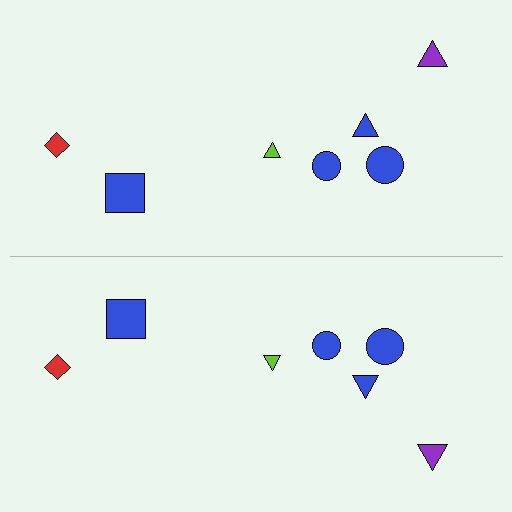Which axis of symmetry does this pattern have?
The pattern has a horizontal axis of symmetry running through the center of the image.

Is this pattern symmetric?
Yes, this pattern has bilateral (reflection) symmetry.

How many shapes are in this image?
There are 14 shapes in this image.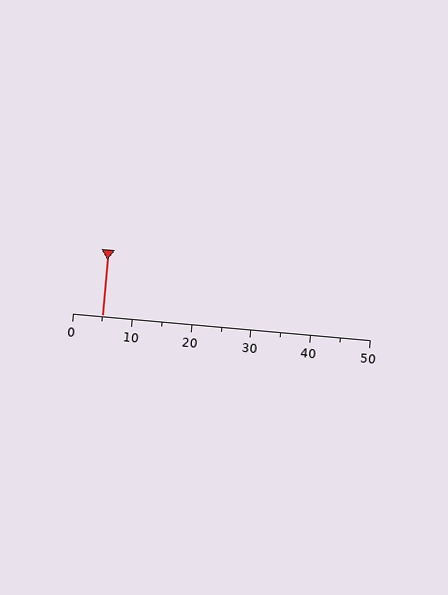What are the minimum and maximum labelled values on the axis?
The axis runs from 0 to 50.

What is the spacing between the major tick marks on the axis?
The major ticks are spaced 10 apart.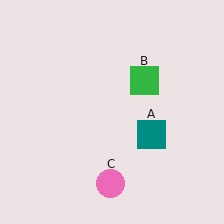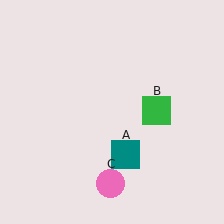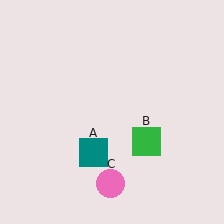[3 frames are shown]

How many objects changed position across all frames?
2 objects changed position: teal square (object A), green square (object B).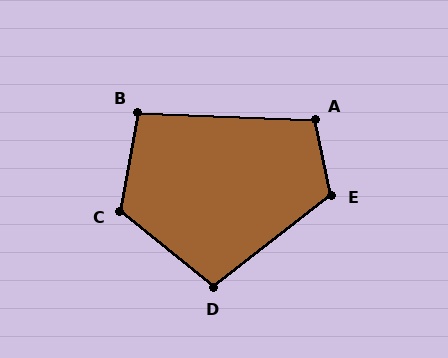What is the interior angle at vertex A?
Approximately 105 degrees (obtuse).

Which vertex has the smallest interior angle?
B, at approximately 98 degrees.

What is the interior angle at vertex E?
Approximately 116 degrees (obtuse).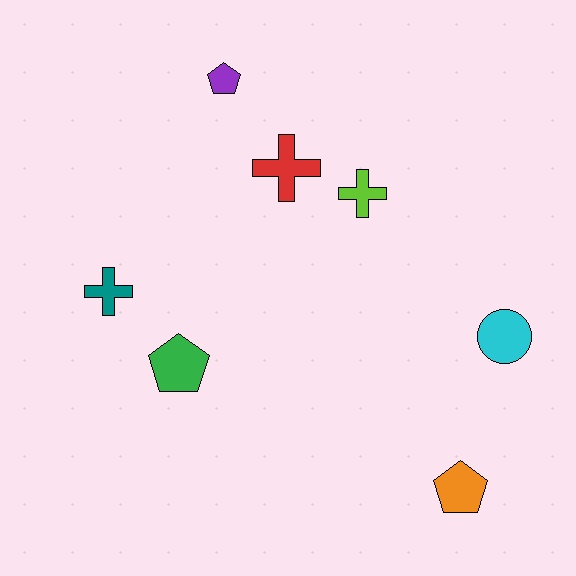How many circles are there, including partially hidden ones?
There is 1 circle.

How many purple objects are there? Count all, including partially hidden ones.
There is 1 purple object.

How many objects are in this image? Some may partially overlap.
There are 7 objects.